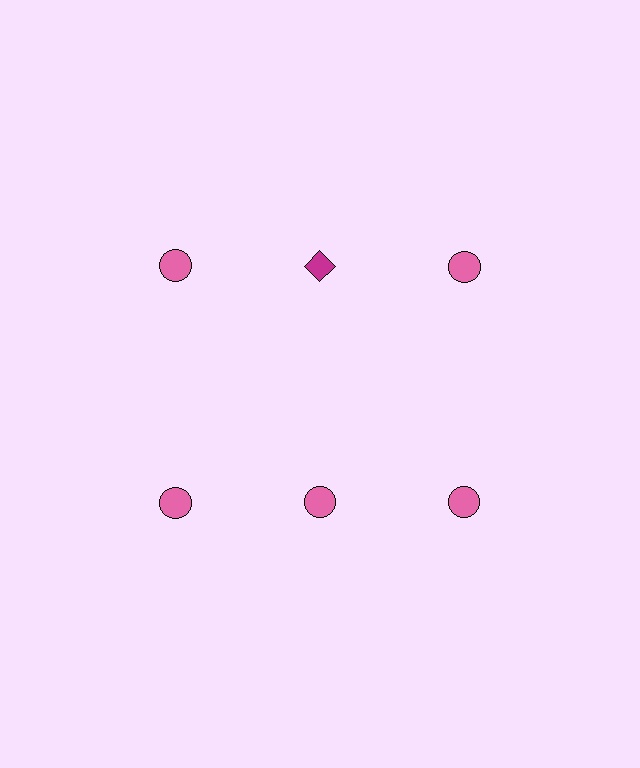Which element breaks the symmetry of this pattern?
The magenta diamond in the top row, second from left column breaks the symmetry. All other shapes are pink circles.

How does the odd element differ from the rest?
It differs in both color (magenta instead of pink) and shape (diamond instead of circle).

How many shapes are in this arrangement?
There are 6 shapes arranged in a grid pattern.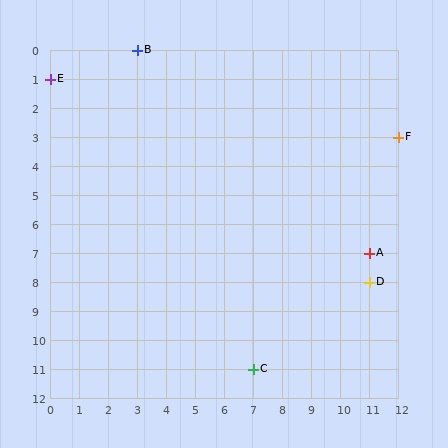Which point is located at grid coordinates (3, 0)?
Point B is at (3, 0).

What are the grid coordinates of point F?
Point F is at grid coordinates (12, 3).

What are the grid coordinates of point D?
Point D is at grid coordinates (11, 8).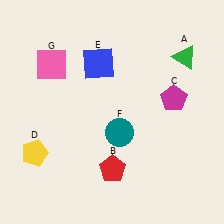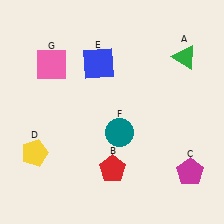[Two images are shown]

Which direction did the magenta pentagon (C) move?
The magenta pentagon (C) moved down.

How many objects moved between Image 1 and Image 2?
1 object moved between the two images.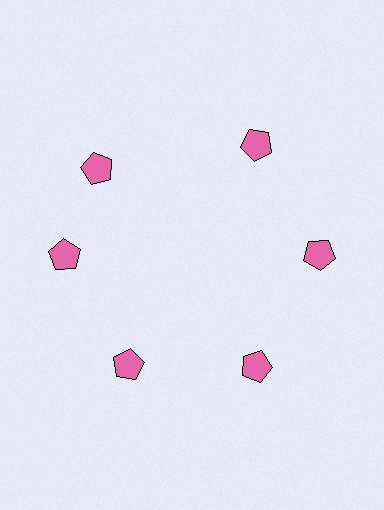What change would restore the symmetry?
The symmetry would be restored by rotating it back into even spacing with its neighbors so that all 6 pentagons sit at equal angles and equal distance from the center.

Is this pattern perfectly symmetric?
No. The 6 pink pentagons are arranged in a ring, but one element near the 11 o'clock position is rotated out of alignment along the ring, breaking the 6-fold rotational symmetry.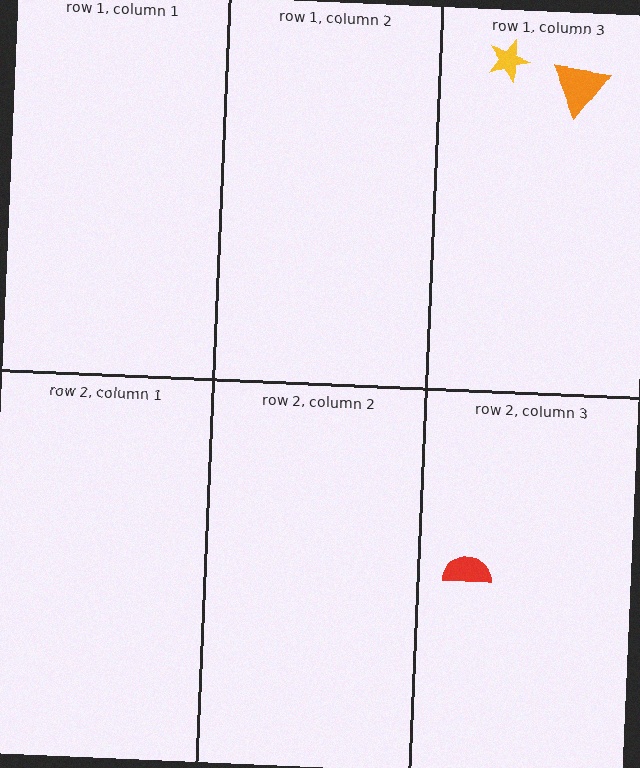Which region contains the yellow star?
The row 1, column 3 region.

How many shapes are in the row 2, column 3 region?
1.